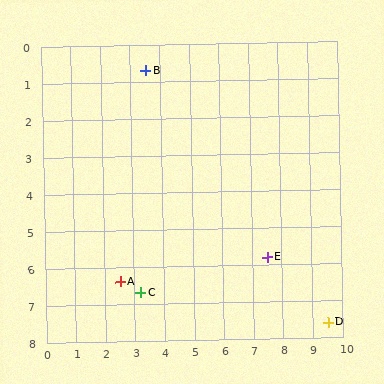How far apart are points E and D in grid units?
Points E and D are about 2.7 grid units apart.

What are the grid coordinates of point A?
Point A is at approximately (2.5, 6.4).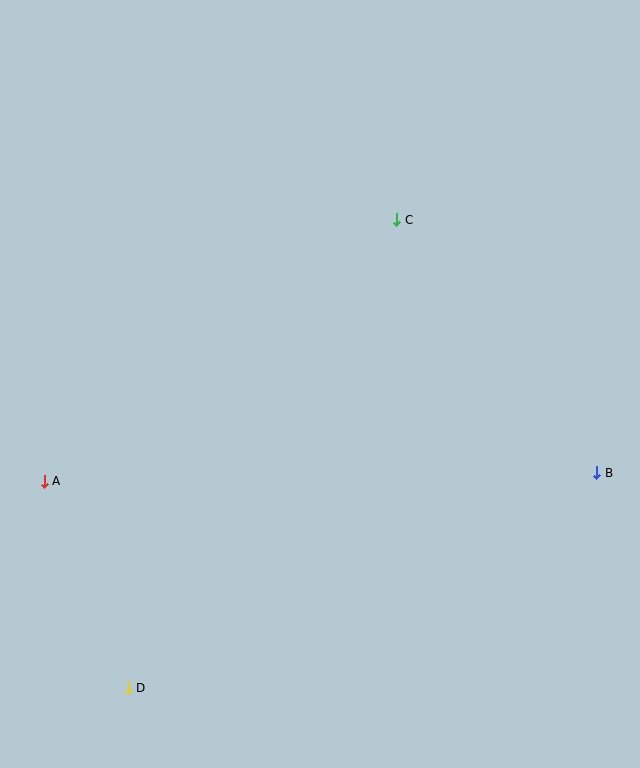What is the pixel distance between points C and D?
The distance between C and D is 539 pixels.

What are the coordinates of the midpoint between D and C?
The midpoint between D and C is at (262, 454).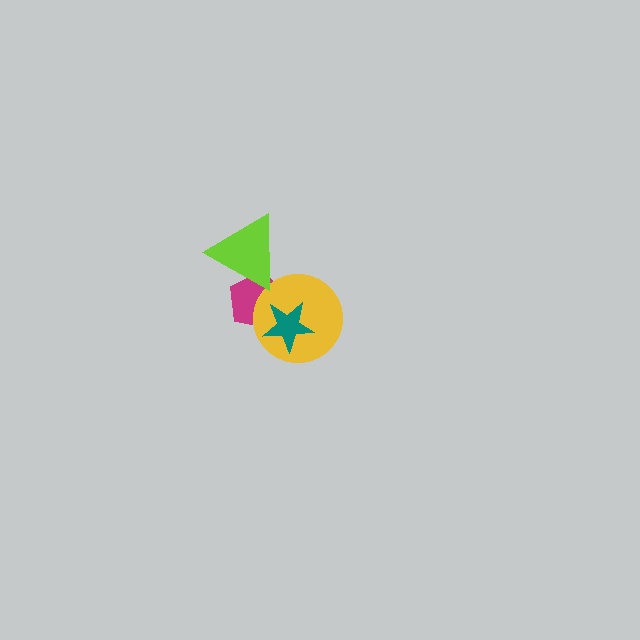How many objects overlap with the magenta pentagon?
3 objects overlap with the magenta pentagon.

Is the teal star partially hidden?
No, no other shape covers it.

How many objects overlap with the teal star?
2 objects overlap with the teal star.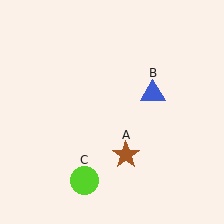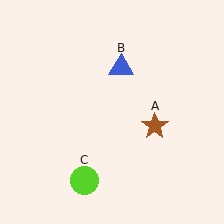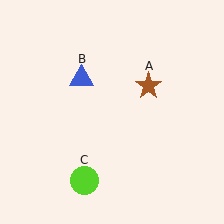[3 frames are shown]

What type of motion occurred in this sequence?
The brown star (object A), blue triangle (object B) rotated counterclockwise around the center of the scene.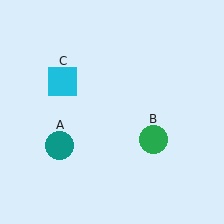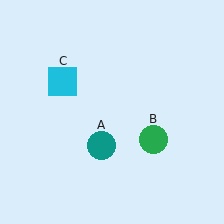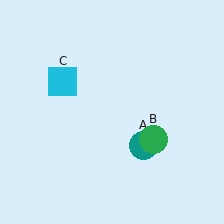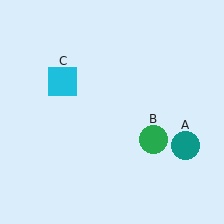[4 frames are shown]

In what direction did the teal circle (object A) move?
The teal circle (object A) moved right.